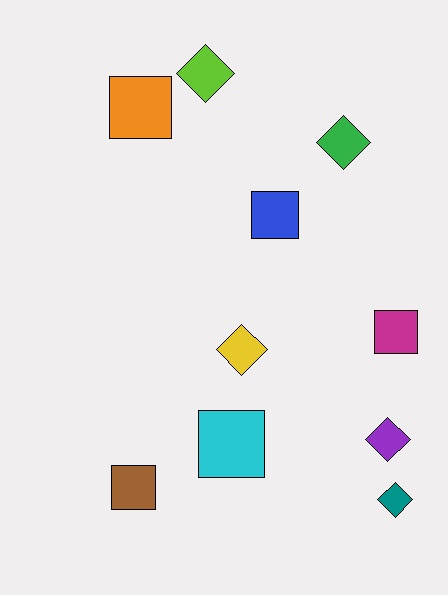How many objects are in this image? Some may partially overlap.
There are 10 objects.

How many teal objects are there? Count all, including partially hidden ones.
There is 1 teal object.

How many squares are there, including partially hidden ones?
There are 5 squares.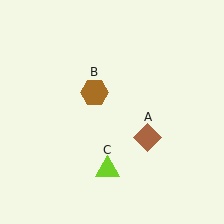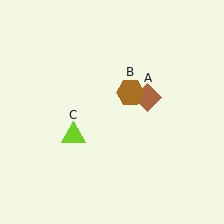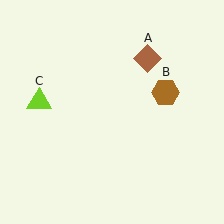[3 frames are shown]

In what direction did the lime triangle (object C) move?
The lime triangle (object C) moved up and to the left.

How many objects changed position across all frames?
3 objects changed position: brown diamond (object A), brown hexagon (object B), lime triangle (object C).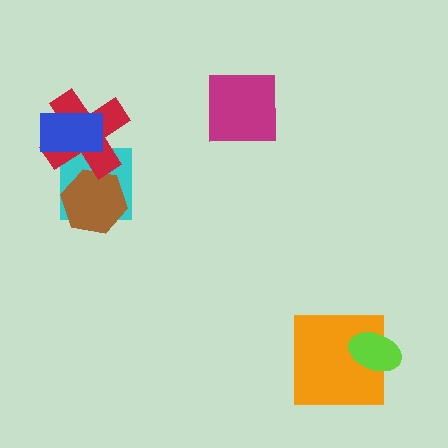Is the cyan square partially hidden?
Yes, it is partially covered by another shape.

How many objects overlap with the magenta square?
0 objects overlap with the magenta square.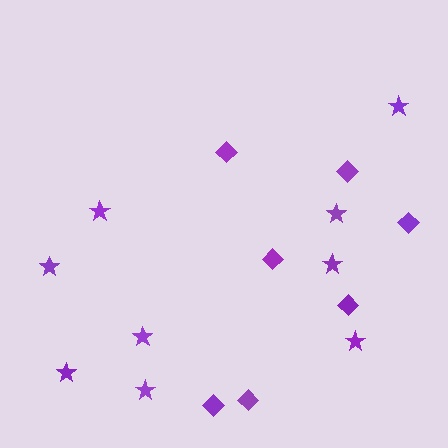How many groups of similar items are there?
There are 2 groups: one group of stars (9) and one group of diamonds (7).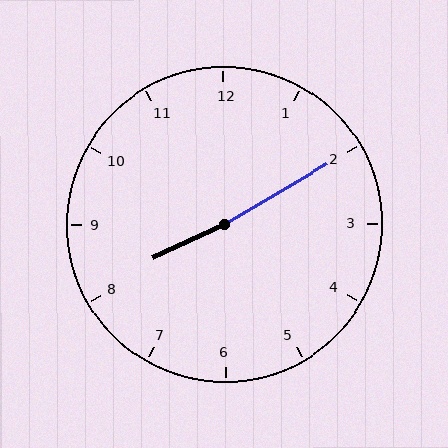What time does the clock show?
8:10.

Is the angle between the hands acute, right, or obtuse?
It is obtuse.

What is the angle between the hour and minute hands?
Approximately 175 degrees.